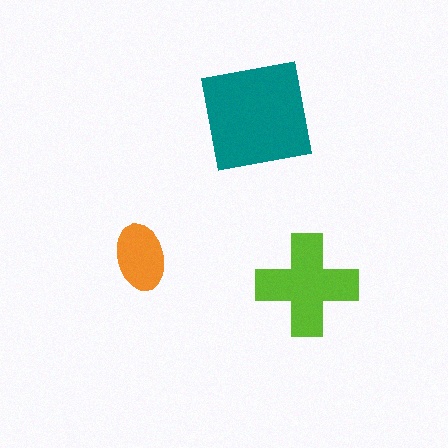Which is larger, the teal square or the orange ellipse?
The teal square.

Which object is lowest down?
The lime cross is bottommost.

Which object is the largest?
The teal square.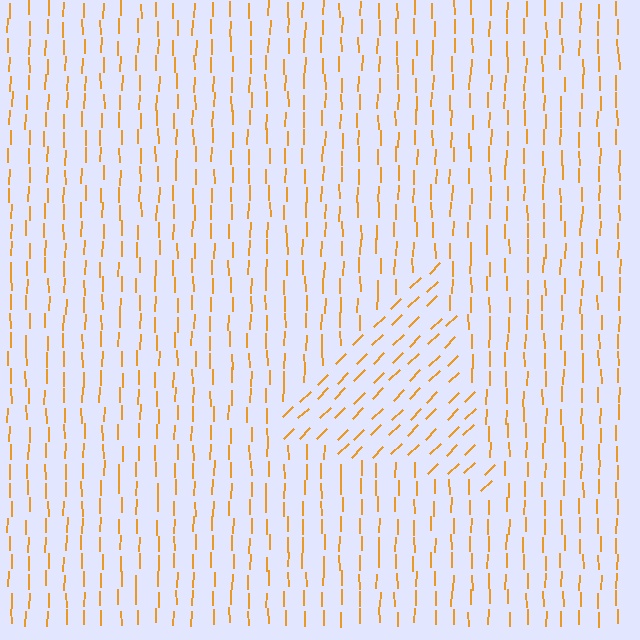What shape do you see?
I see a triangle.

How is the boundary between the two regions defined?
The boundary is defined purely by a change in line orientation (approximately 45 degrees difference). All lines are the same color and thickness.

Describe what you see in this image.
The image is filled with small orange line segments. A triangle region in the image has lines oriented differently from the surrounding lines, creating a visible texture boundary.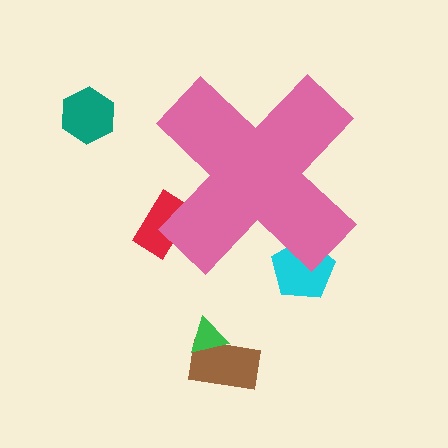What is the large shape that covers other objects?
A pink cross.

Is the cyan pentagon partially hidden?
Yes, the cyan pentagon is partially hidden behind the pink cross.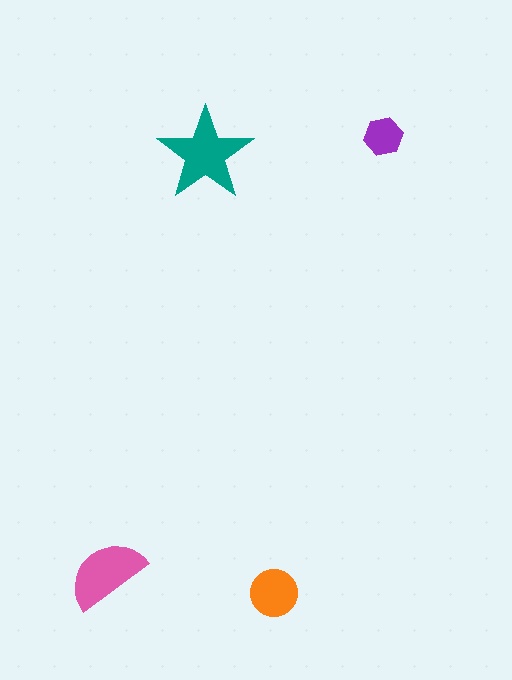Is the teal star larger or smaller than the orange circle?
Larger.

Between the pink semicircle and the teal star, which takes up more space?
The teal star.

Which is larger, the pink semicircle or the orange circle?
The pink semicircle.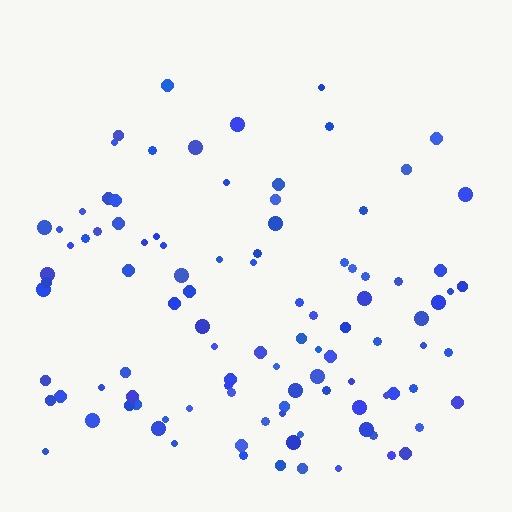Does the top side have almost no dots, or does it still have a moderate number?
Still a moderate number, just noticeably fewer than the bottom.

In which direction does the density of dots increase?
From top to bottom, with the bottom side densest.